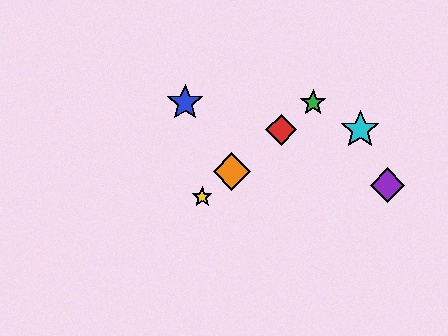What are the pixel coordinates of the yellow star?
The yellow star is at (202, 197).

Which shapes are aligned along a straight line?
The red diamond, the green star, the yellow star, the orange diamond are aligned along a straight line.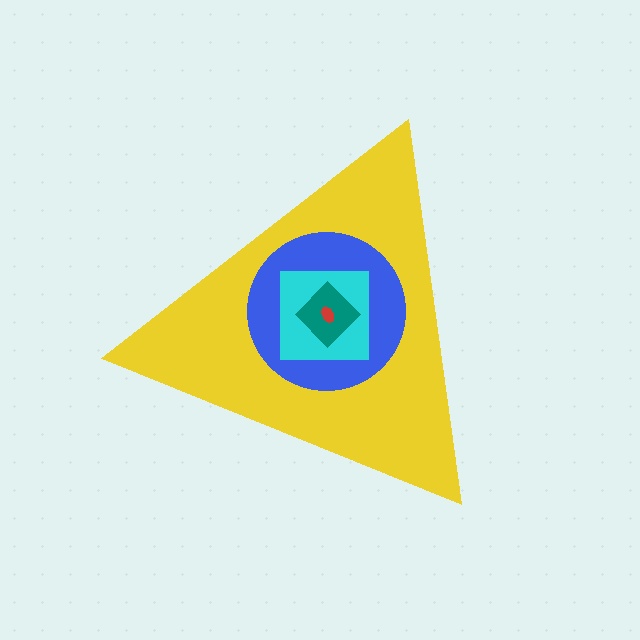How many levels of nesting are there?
5.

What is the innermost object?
The red ellipse.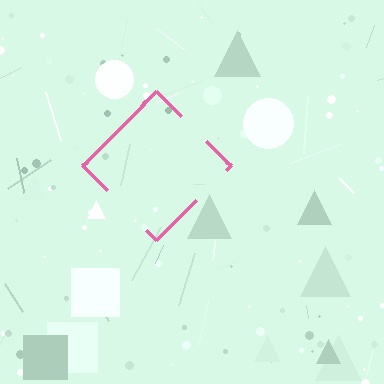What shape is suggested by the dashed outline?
The dashed outline suggests a diamond.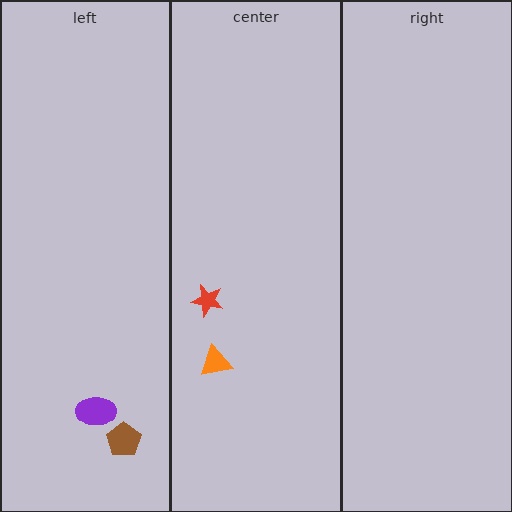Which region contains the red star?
The center region.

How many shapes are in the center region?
2.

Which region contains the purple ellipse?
The left region.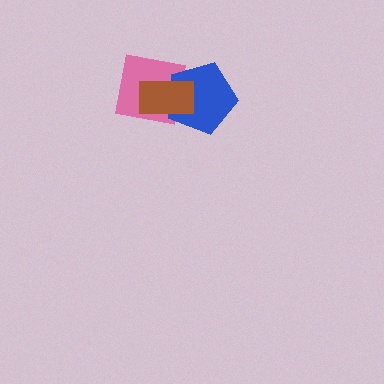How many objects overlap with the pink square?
2 objects overlap with the pink square.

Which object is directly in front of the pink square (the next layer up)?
The blue pentagon is directly in front of the pink square.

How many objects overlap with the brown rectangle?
2 objects overlap with the brown rectangle.